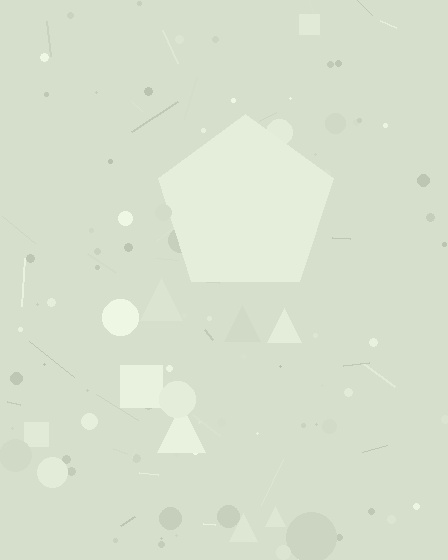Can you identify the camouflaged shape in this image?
The camouflaged shape is a pentagon.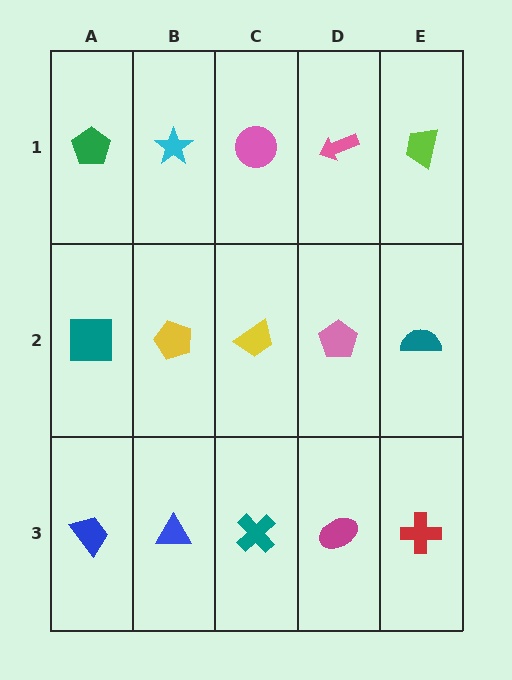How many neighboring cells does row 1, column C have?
3.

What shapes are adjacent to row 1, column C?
A yellow trapezoid (row 2, column C), a cyan star (row 1, column B), a pink arrow (row 1, column D).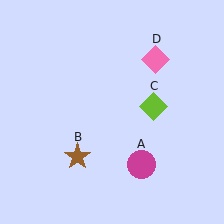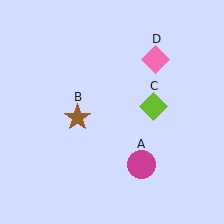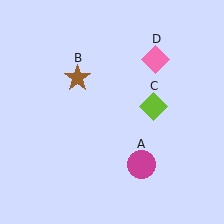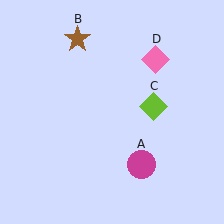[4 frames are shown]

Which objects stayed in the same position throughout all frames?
Magenta circle (object A) and lime diamond (object C) and pink diamond (object D) remained stationary.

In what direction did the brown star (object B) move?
The brown star (object B) moved up.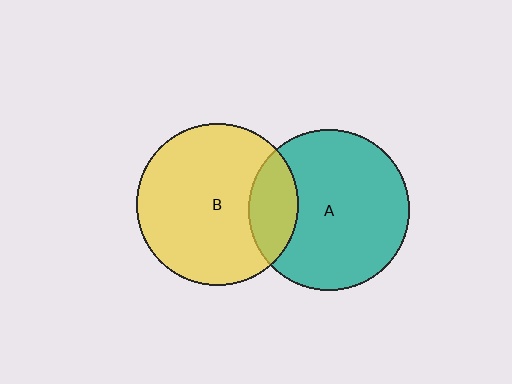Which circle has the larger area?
Circle B (yellow).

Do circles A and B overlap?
Yes.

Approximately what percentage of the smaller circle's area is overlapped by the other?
Approximately 20%.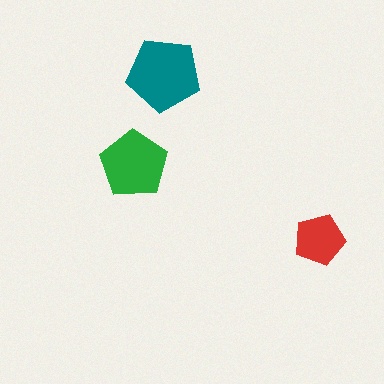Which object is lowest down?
The red pentagon is bottommost.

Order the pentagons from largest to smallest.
the teal one, the green one, the red one.